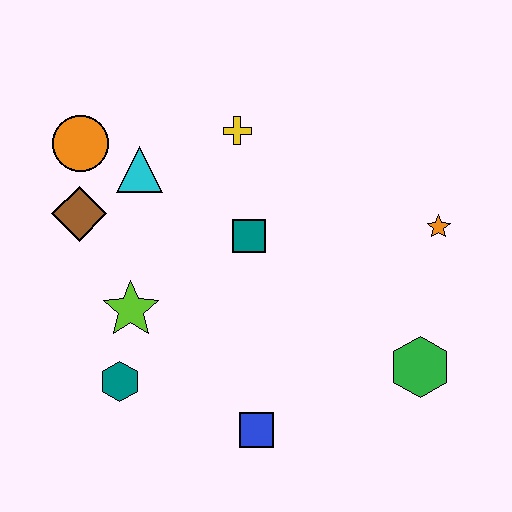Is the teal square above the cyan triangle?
No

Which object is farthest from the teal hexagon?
The orange star is farthest from the teal hexagon.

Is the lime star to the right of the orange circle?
Yes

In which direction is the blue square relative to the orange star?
The blue square is below the orange star.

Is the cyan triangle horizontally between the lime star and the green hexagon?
Yes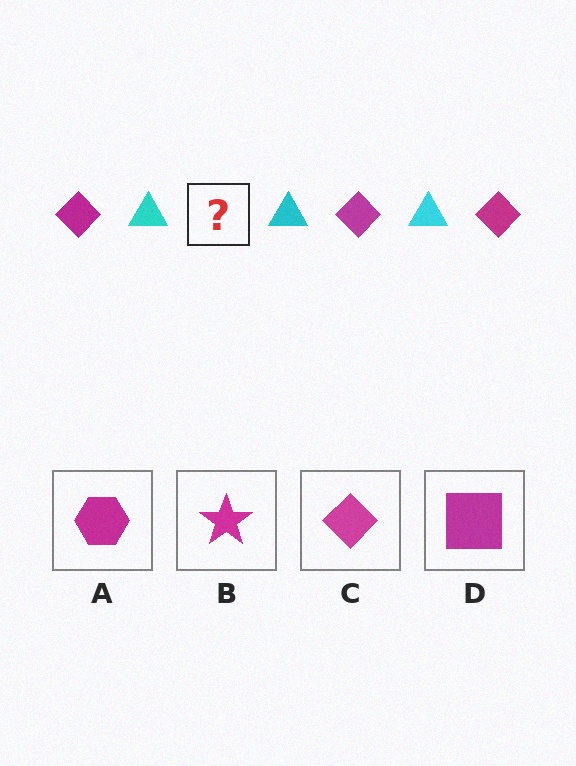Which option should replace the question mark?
Option C.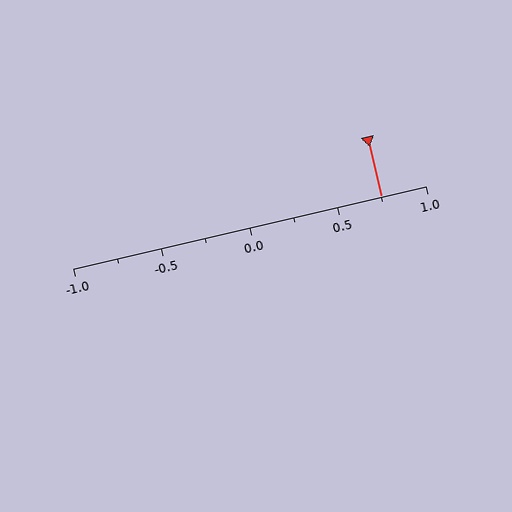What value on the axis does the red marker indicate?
The marker indicates approximately 0.75.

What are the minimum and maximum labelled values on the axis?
The axis runs from -1.0 to 1.0.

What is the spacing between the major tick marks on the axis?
The major ticks are spaced 0.5 apart.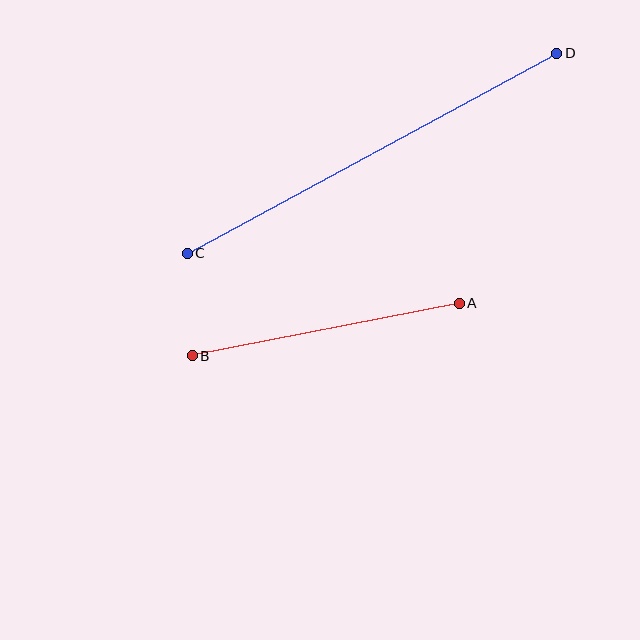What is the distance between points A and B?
The distance is approximately 272 pixels.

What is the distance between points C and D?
The distance is approximately 420 pixels.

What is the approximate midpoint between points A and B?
The midpoint is at approximately (326, 330) pixels.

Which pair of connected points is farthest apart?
Points C and D are farthest apart.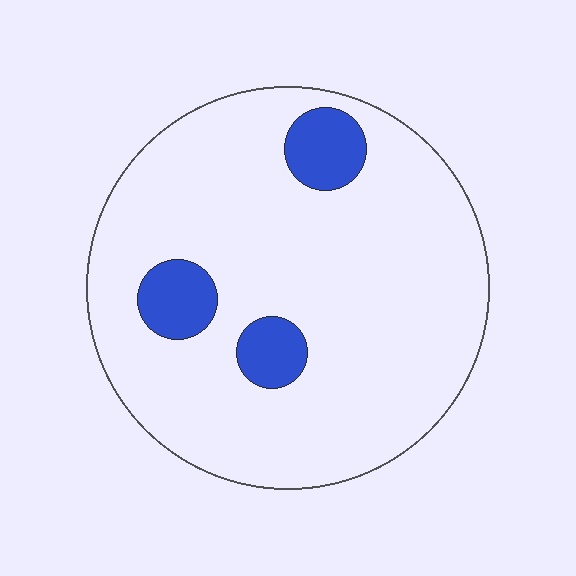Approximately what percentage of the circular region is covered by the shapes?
Approximately 10%.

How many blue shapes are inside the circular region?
3.